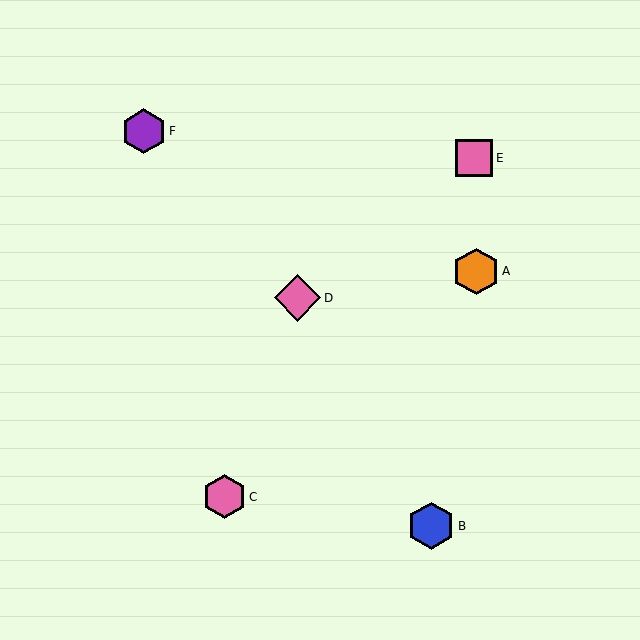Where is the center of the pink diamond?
The center of the pink diamond is at (298, 298).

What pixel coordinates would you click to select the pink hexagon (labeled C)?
Click at (224, 497) to select the pink hexagon C.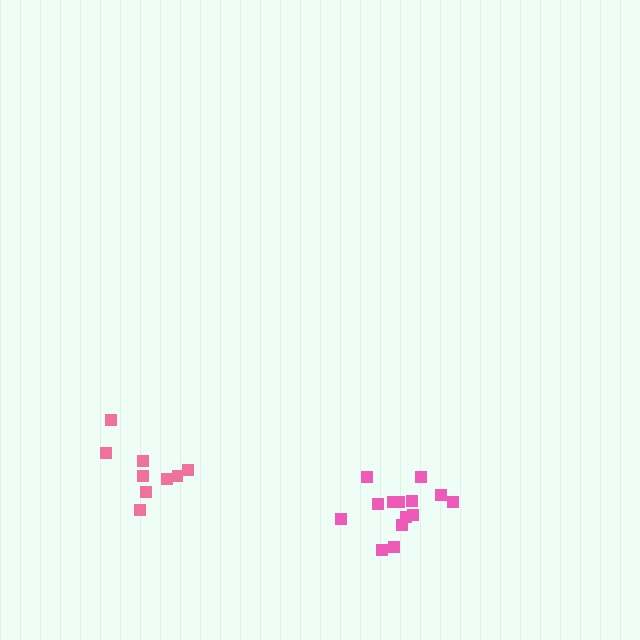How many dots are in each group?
Group 1: 9 dots, Group 2: 14 dots (23 total).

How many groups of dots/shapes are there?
There are 2 groups.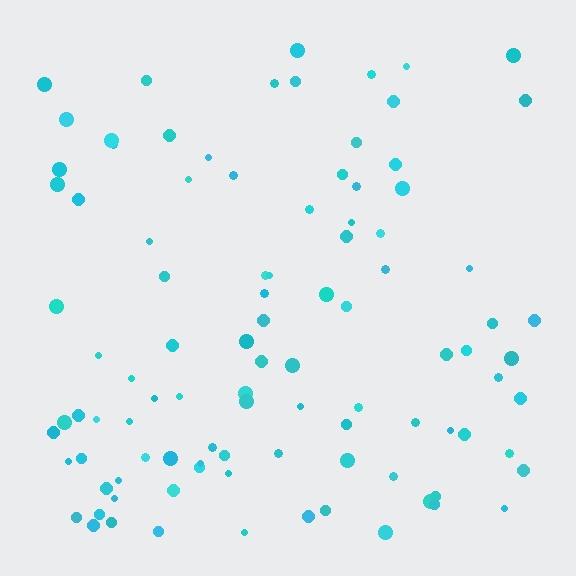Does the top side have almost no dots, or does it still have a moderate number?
Still a moderate number, just noticeably fewer than the bottom.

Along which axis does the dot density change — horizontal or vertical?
Vertical.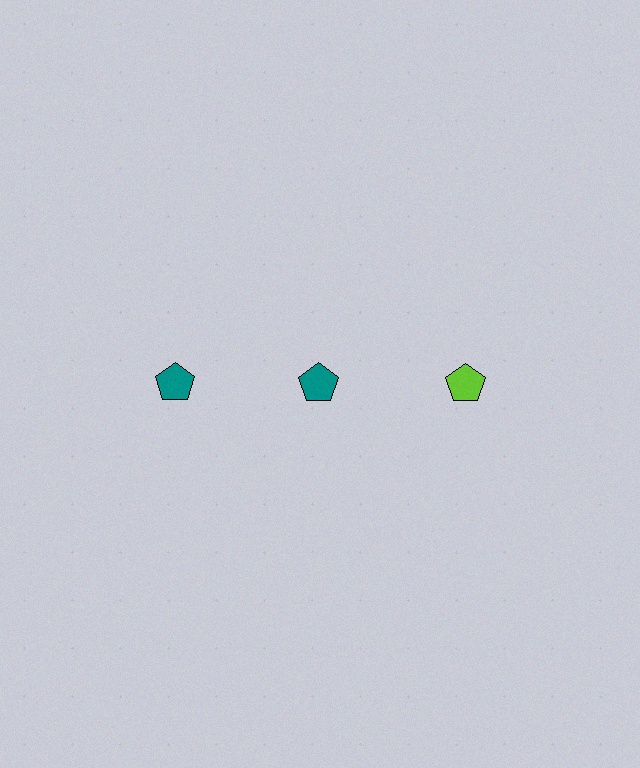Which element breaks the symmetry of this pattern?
The lime pentagon in the top row, center column breaks the symmetry. All other shapes are teal pentagons.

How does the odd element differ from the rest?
It has a different color: lime instead of teal.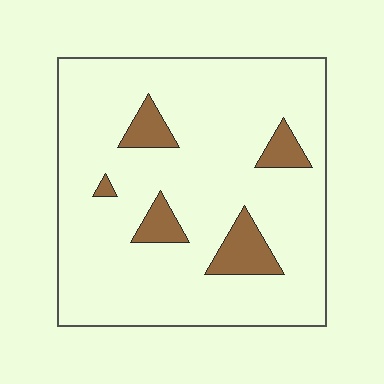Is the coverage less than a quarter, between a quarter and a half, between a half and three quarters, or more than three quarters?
Less than a quarter.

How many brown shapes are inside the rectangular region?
5.